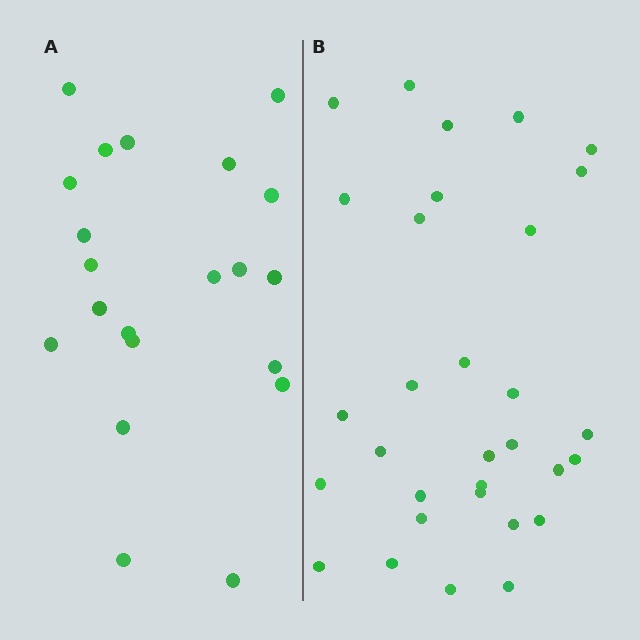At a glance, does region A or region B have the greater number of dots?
Region B (the right region) has more dots.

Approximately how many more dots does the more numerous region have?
Region B has roughly 10 or so more dots than region A.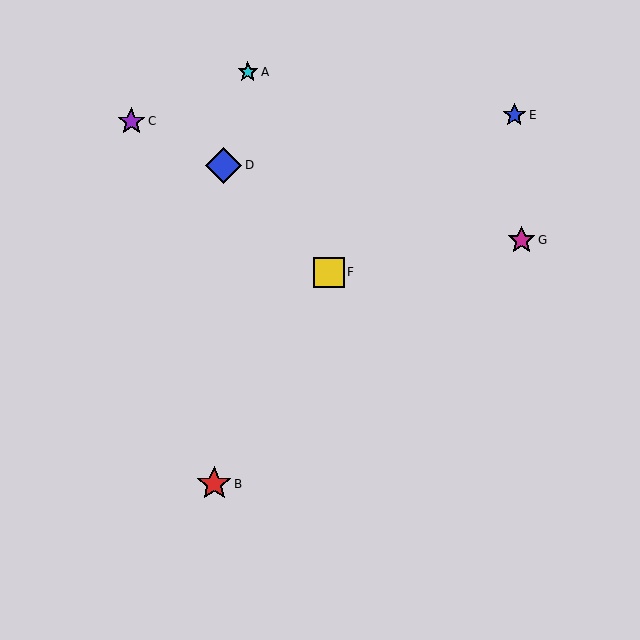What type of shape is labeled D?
Shape D is a blue diamond.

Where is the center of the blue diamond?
The center of the blue diamond is at (224, 165).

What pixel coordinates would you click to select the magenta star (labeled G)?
Click at (521, 240) to select the magenta star G.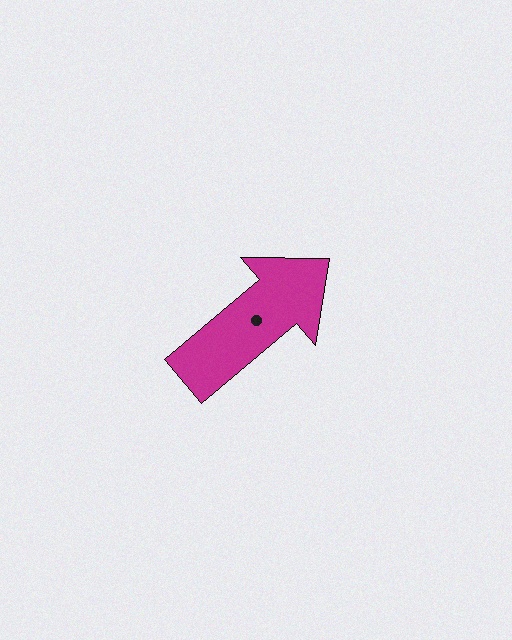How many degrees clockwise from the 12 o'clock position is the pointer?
Approximately 50 degrees.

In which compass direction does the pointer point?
Northeast.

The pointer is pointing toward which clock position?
Roughly 2 o'clock.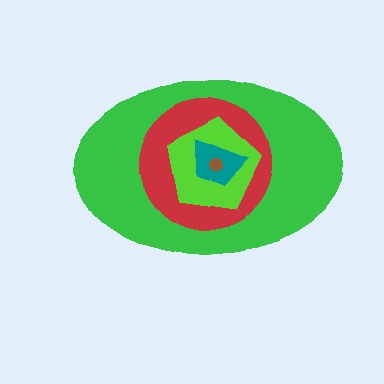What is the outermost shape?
The green ellipse.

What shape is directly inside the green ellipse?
The red circle.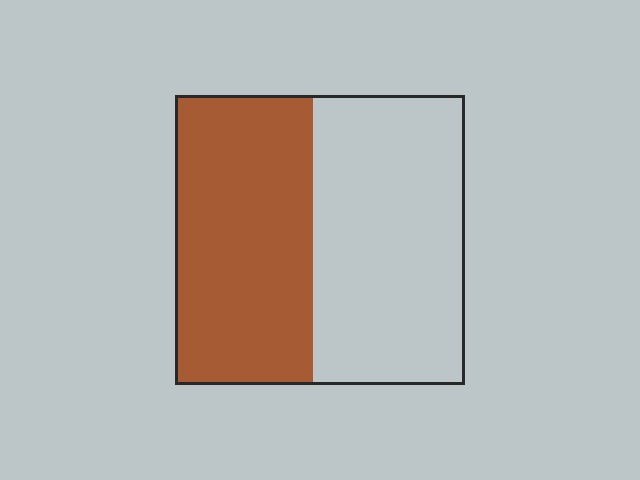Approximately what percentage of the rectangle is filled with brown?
Approximately 50%.